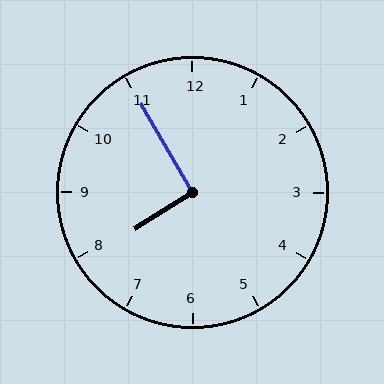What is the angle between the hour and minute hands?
Approximately 92 degrees.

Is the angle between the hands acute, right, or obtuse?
It is right.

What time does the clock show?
7:55.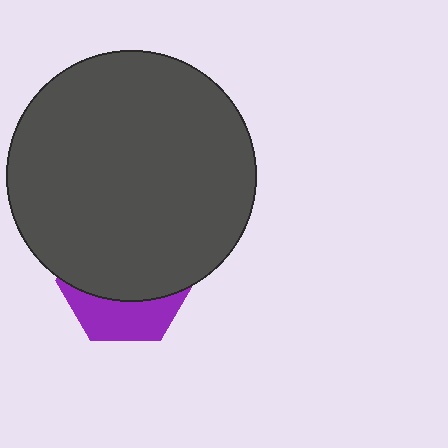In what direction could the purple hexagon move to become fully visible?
The purple hexagon could move down. That would shift it out from behind the dark gray circle entirely.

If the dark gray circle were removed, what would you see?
You would see the complete purple hexagon.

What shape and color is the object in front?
The object in front is a dark gray circle.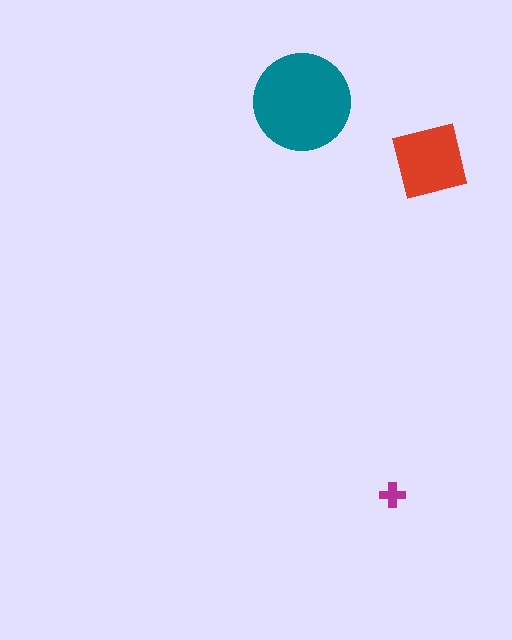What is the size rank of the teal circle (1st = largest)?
1st.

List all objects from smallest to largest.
The magenta cross, the red square, the teal circle.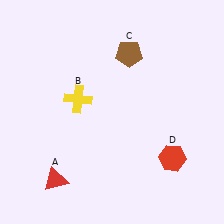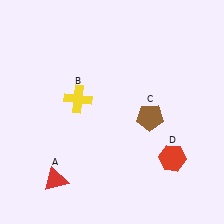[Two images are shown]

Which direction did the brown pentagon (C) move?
The brown pentagon (C) moved down.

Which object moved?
The brown pentagon (C) moved down.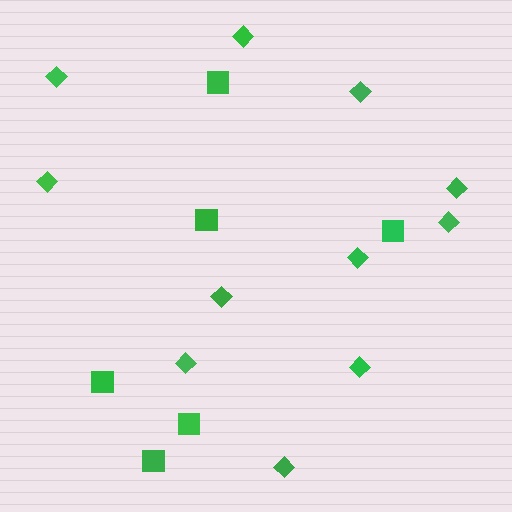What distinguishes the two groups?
There are 2 groups: one group of squares (6) and one group of diamonds (11).